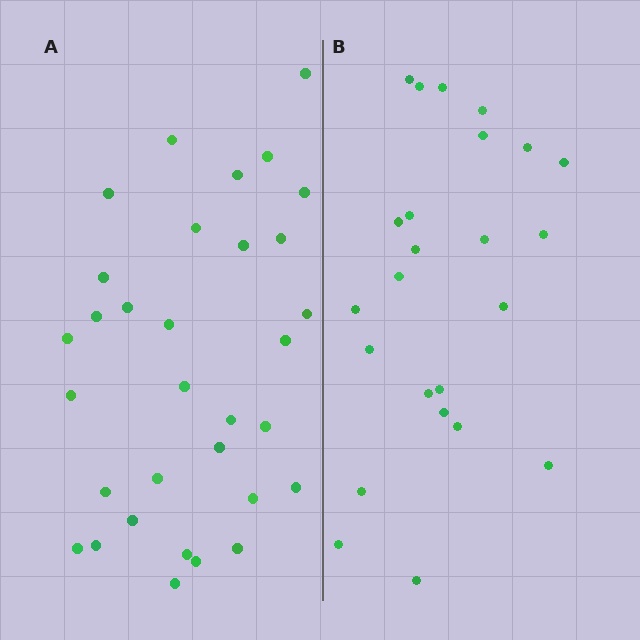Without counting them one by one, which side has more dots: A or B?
Region A (the left region) has more dots.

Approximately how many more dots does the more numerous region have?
Region A has roughly 8 or so more dots than region B.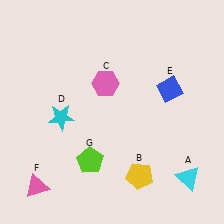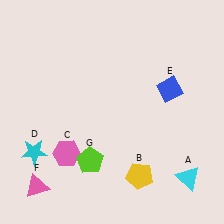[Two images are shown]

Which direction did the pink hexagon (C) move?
The pink hexagon (C) moved down.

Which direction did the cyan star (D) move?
The cyan star (D) moved down.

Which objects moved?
The objects that moved are: the pink hexagon (C), the cyan star (D).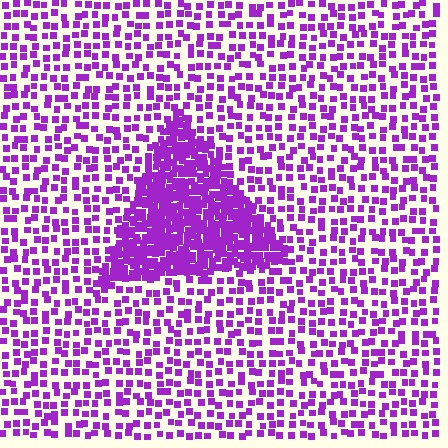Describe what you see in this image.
The image contains small purple elements arranged at two different densities. A triangle-shaped region is visible where the elements are more densely packed than the surrounding area.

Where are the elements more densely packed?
The elements are more densely packed inside the triangle boundary.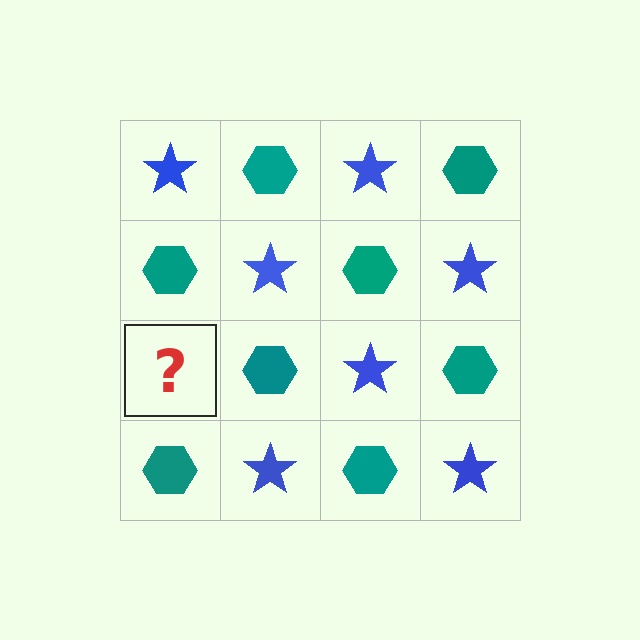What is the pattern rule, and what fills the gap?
The rule is that it alternates blue star and teal hexagon in a checkerboard pattern. The gap should be filled with a blue star.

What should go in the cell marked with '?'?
The missing cell should contain a blue star.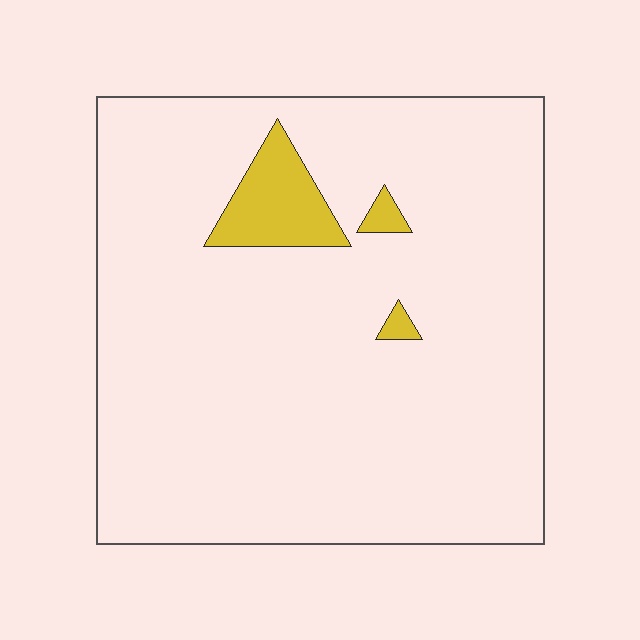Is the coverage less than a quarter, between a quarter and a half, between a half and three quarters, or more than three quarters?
Less than a quarter.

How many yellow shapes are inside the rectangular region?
3.